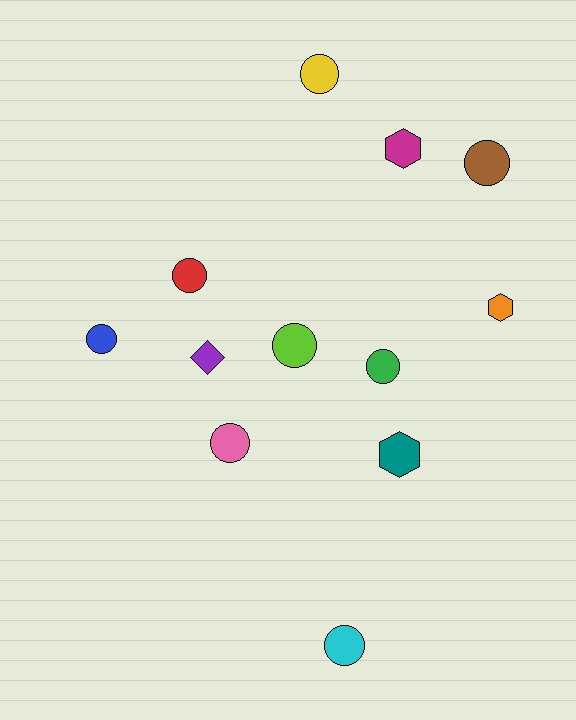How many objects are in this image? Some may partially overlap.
There are 12 objects.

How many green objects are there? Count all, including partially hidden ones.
There is 1 green object.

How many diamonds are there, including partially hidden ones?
There is 1 diamond.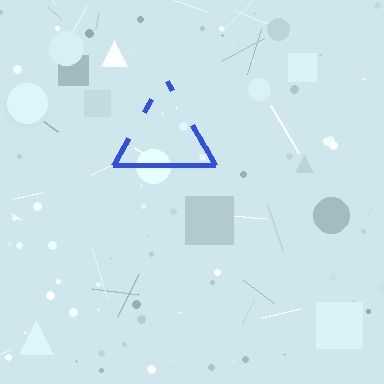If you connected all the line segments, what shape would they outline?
They would outline a triangle.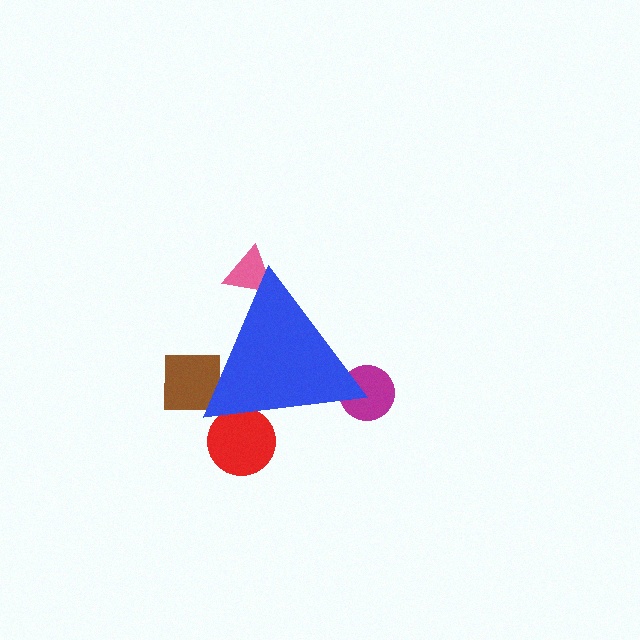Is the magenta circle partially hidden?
Yes, the magenta circle is partially hidden behind the blue triangle.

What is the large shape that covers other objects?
A blue triangle.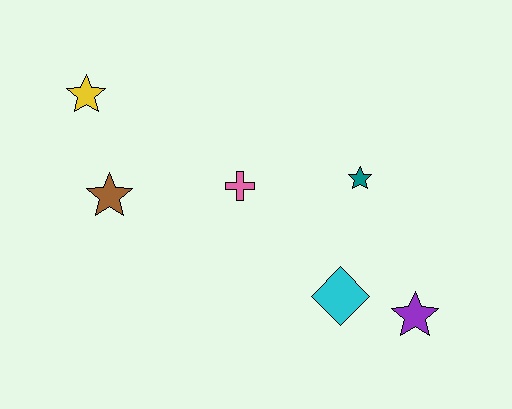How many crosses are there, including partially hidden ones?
There is 1 cross.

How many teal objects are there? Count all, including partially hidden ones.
There is 1 teal object.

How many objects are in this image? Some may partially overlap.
There are 6 objects.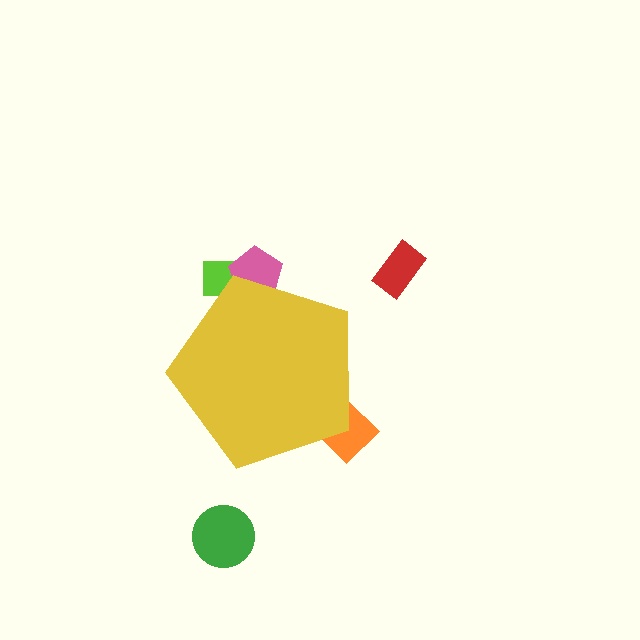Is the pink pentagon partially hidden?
Yes, the pink pentagon is partially hidden behind the yellow pentagon.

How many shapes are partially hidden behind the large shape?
3 shapes are partially hidden.